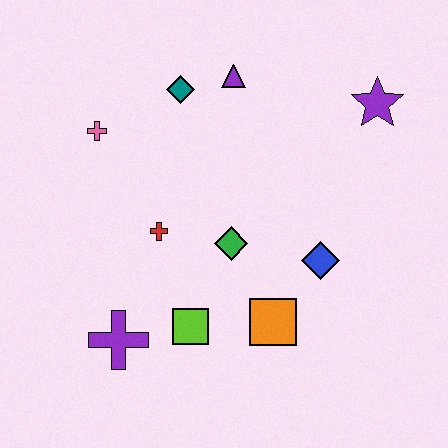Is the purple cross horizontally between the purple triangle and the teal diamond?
No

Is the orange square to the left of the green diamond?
No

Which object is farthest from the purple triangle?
The purple cross is farthest from the purple triangle.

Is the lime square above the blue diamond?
No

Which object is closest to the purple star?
The purple triangle is closest to the purple star.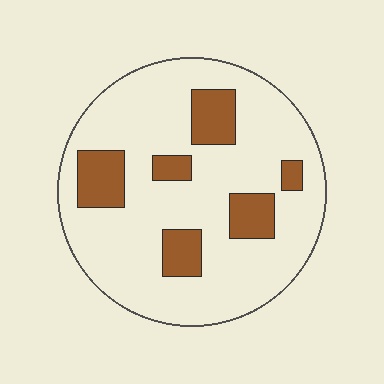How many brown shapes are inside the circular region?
6.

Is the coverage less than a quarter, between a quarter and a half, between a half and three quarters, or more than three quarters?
Less than a quarter.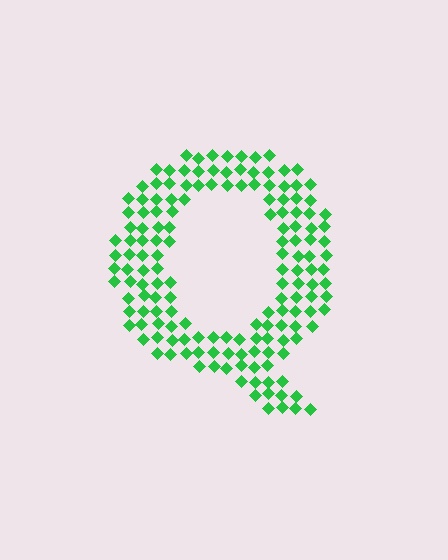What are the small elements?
The small elements are diamonds.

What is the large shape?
The large shape is the letter Q.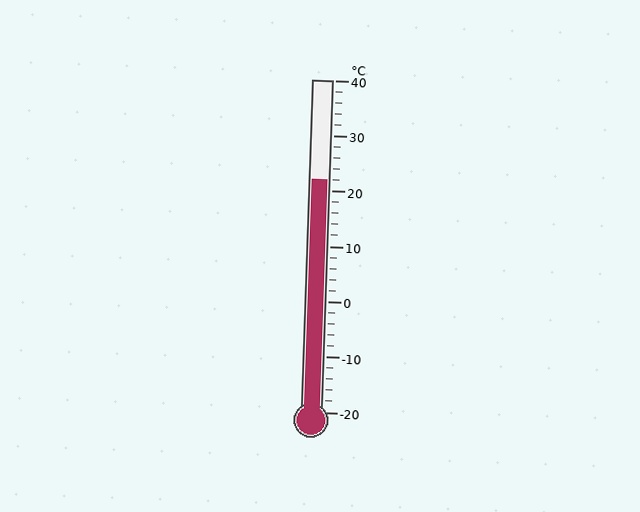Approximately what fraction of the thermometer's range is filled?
The thermometer is filled to approximately 70% of its range.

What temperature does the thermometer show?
The thermometer shows approximately 22°C.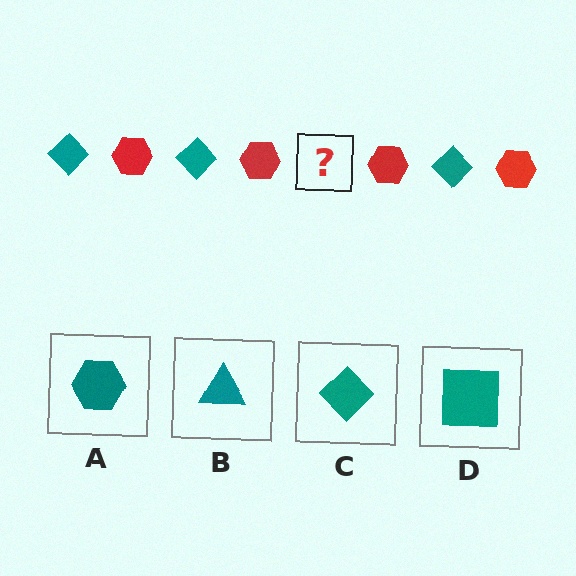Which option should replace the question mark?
Option C.